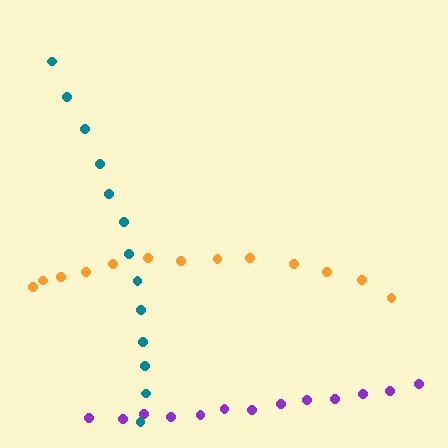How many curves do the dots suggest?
There are 3 distinct paths.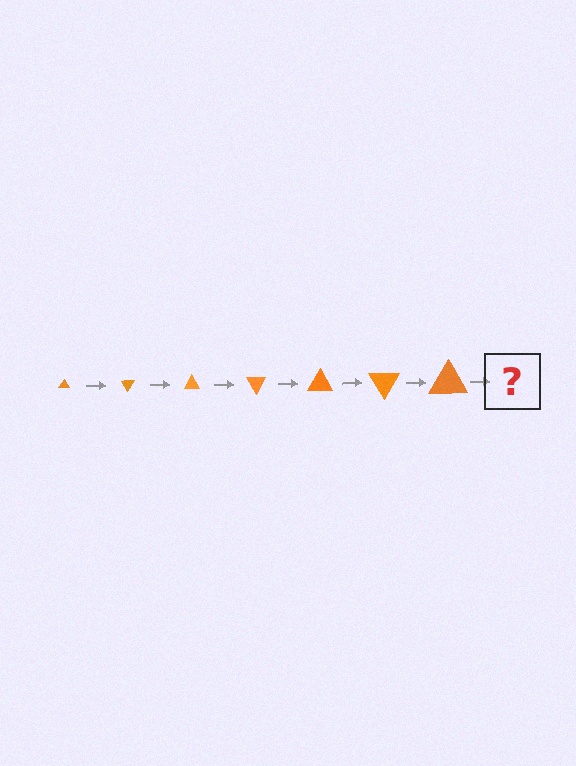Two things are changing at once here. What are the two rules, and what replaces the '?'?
The two rules are that the triangle grows larger each step and it rotates 60 degrees each step. The '?' should be a triangle, larger than the previous one and rotated 420 degrees from the start.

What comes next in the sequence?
The next element should be a triangle, larger than the previous one and rotated 420 degrees from the start.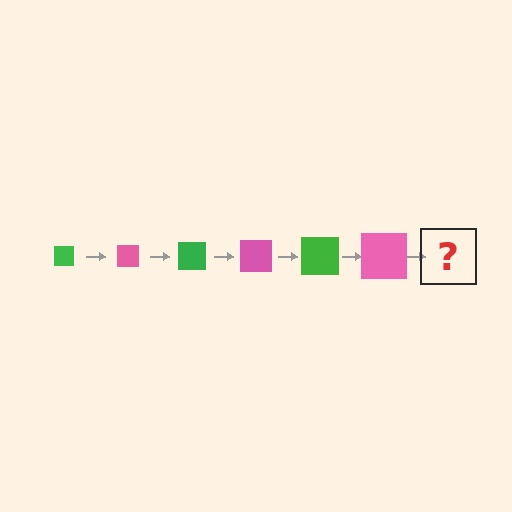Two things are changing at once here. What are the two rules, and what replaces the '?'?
The two rules are that the square grows larger each step and the color cycles through green and pink. The '?' should be a green square, larger than the previous one.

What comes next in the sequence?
The next element should be a green square, larger than the previous one.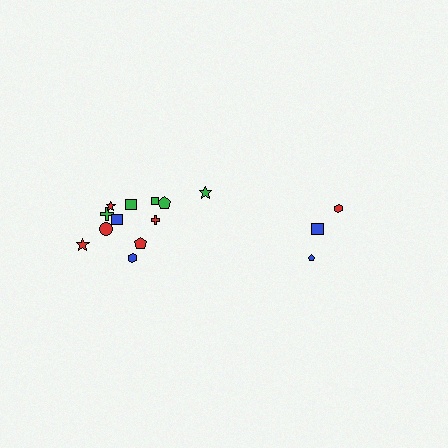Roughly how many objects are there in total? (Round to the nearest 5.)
Roughly 15 objects in total.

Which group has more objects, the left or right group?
The left group.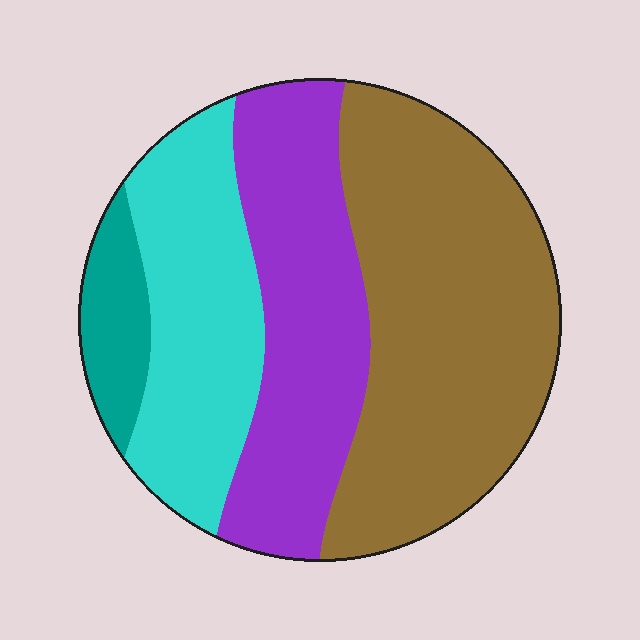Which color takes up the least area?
Teal, at roughly 5%.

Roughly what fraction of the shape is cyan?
Cyan covers around 25% of the shape.